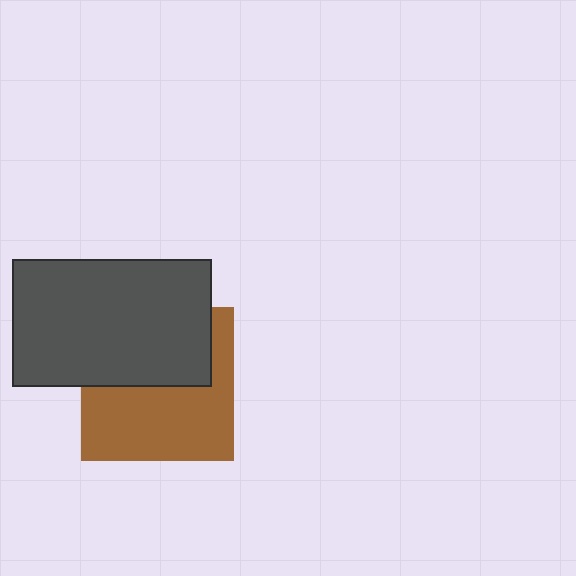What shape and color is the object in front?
The object in front is a dark gray rectangle.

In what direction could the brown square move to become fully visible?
The brown square could move down. That would shift it out from behind the dark gray rectangle entirely.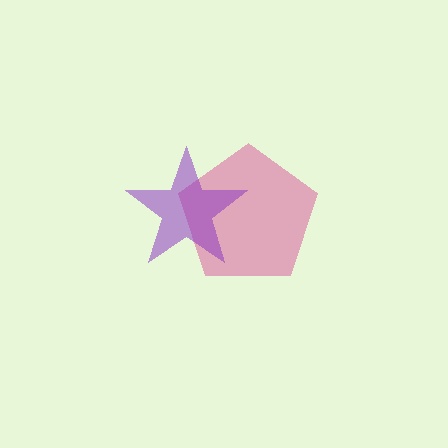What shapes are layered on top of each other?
The layered shapes are: a magenta pentagon, a purple star.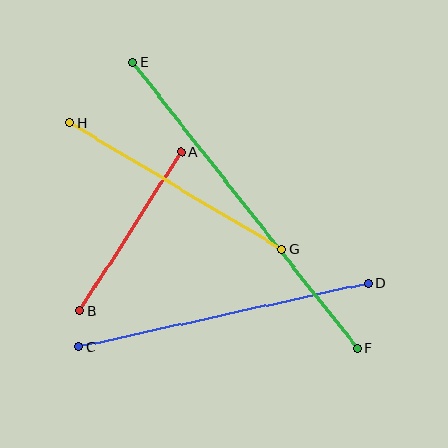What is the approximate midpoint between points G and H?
The midpoint is at approximately (176, 186) pixels.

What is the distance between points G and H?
The distance is approximately 246 pixels.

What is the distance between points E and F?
The distance is approximately 363 pixels.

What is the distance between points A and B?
The distance is approximately 189 pixels.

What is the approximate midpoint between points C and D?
The midpoint is at approximately (223, 315) pixels.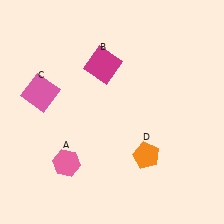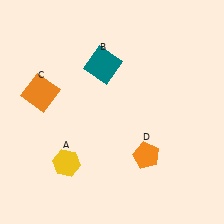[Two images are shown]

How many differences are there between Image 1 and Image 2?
There are 3 differences between the two images.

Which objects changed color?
A changed from pink to yellow. B changed from magenta to teal. C changed from pink to orange.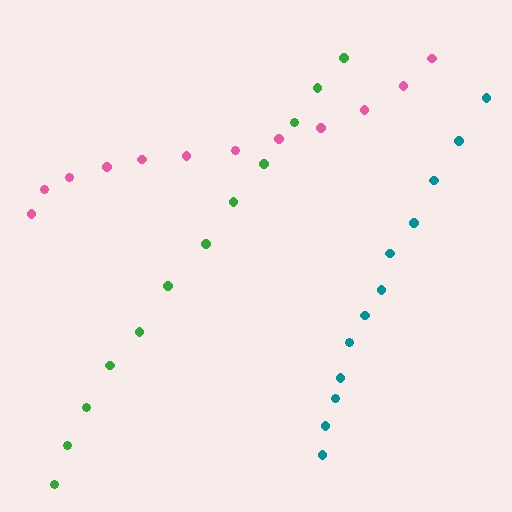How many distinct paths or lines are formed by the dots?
There are 3 distinct paths.